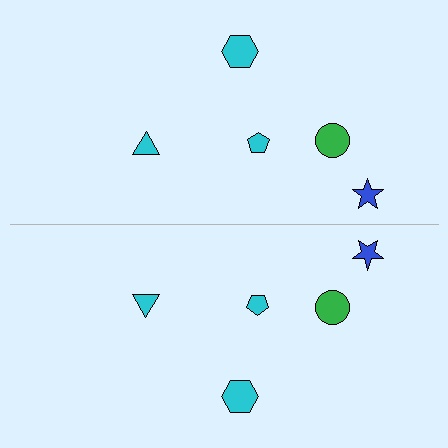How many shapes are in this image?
There are 10 shapes in this image.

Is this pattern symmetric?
Yes, this pattern has bilateral (reflection) symmetry.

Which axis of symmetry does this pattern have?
The pattern has a horizontal axis of symmetry running through the center of the image.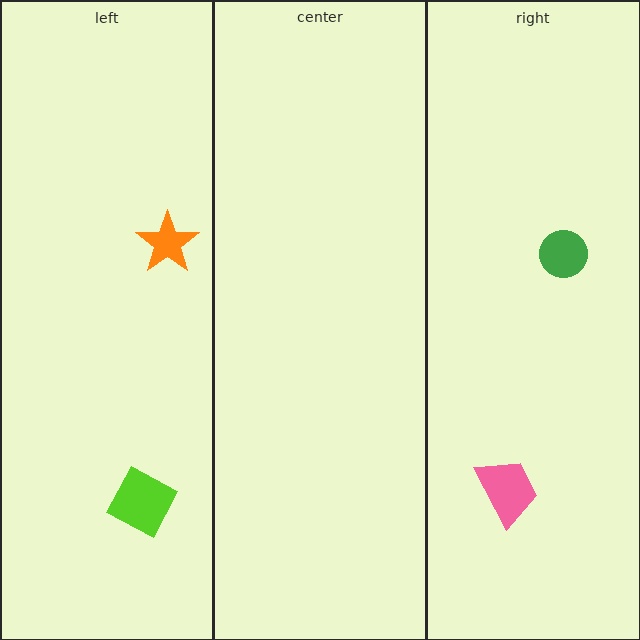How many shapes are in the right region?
2.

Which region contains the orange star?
The left region.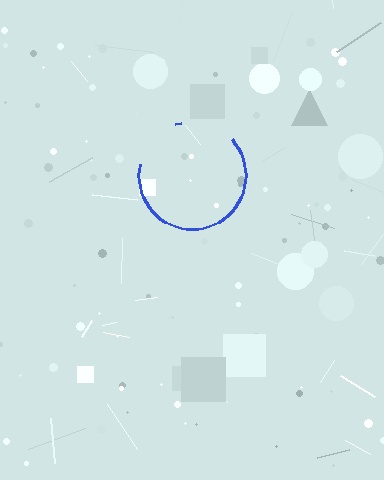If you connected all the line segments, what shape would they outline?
They would outline a circle.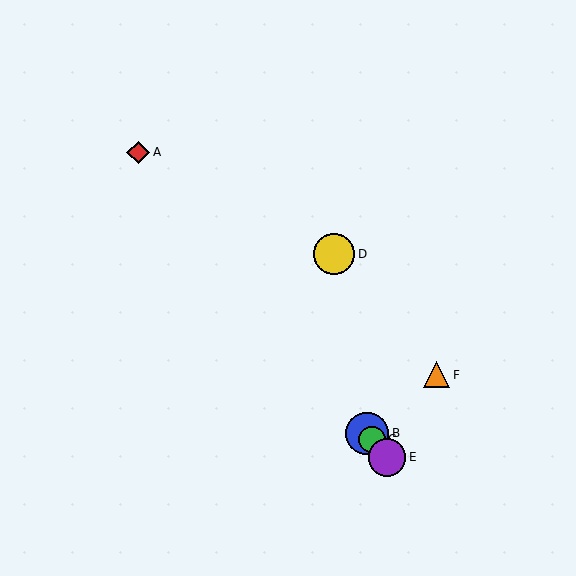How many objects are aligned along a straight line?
4 objects (A, B, C, E) are aligned along a straight line.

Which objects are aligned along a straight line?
Objects A, B, C, E are aligned along a straight line.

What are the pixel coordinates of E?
Object E is at (387, 457).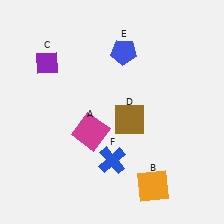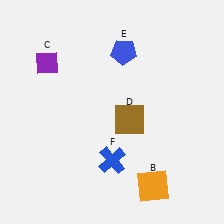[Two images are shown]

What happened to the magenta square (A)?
The magenta square (A) was removed in Image 2. It was in the bottom-left area of Image 1.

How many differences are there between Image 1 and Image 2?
There is 1 difference between the two images.